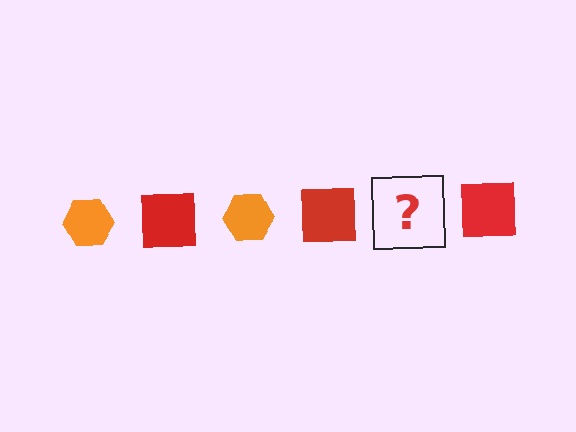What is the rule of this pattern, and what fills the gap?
The rule is that the pattern alternates between orange hexagon and red square. The gap should be filled with an orange hexagon.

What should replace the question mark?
The question mark should be replaced with an orange hexagon.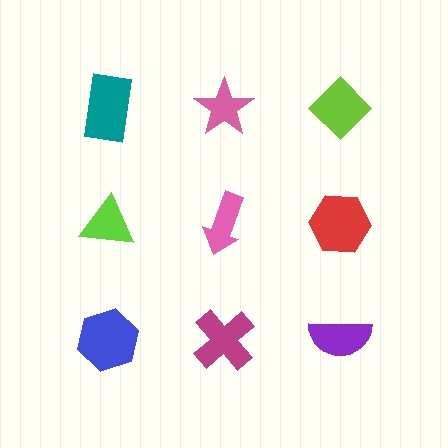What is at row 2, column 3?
A red hexagon.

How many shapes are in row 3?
3 shapes.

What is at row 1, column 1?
A teal rectangle.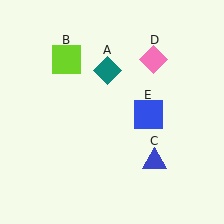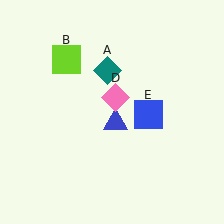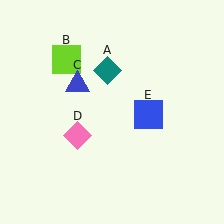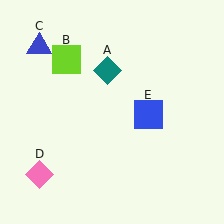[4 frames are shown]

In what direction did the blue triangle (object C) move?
The blue triangle (object C) moved up and to the left.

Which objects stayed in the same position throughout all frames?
Teal diamond (object A) and lime square (object B) and blue square (object E) remained stationary.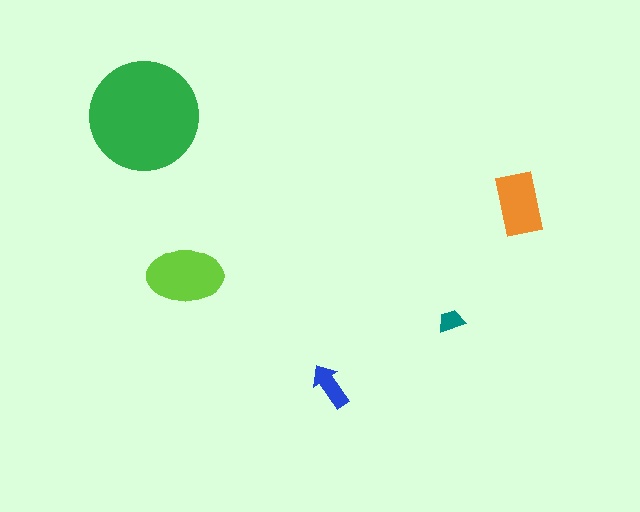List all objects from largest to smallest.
The green circle, the lime ellipse, the orange rectangle, the blue arrow, the teal trapezoid.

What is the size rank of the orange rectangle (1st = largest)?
3rd.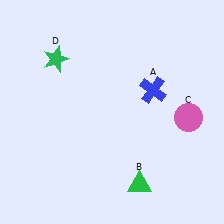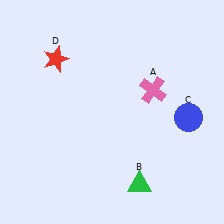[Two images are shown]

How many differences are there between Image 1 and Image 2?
There are 3 differences between the two images.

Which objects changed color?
A changed from blue to pink. C changed from pink to blue. D changed from green to red.